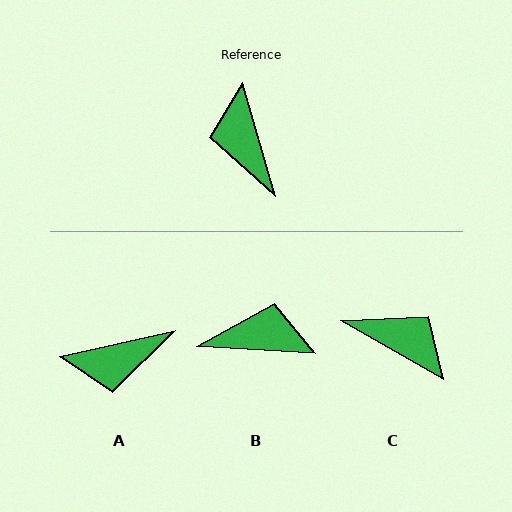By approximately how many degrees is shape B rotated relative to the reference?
Approximately 110 degrees clockwise.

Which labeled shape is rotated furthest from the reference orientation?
C, about 136 degrees away.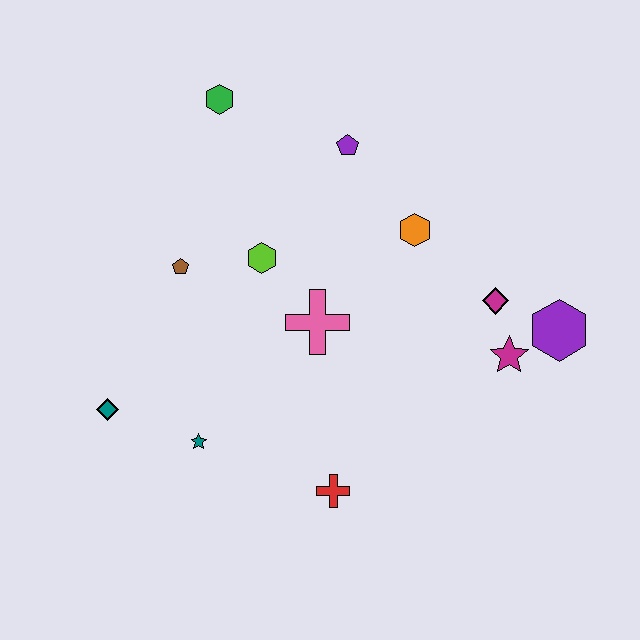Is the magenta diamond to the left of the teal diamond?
No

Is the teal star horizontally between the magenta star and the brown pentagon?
Yes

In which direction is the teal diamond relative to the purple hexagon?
The teal diamond is to the left of the purple hexagon.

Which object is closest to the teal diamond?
The teal star is closest to the teal diamond.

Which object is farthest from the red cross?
The green hexagon is farthest from the red cross.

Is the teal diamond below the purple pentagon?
Yes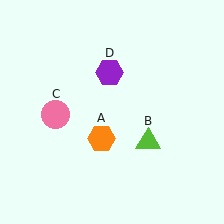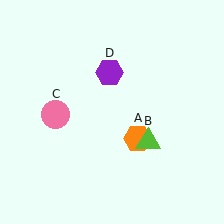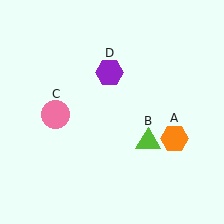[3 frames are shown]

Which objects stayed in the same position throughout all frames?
Lime triangle (object B) and pink circle (object C) and purple hexagon (object D) remained stationary.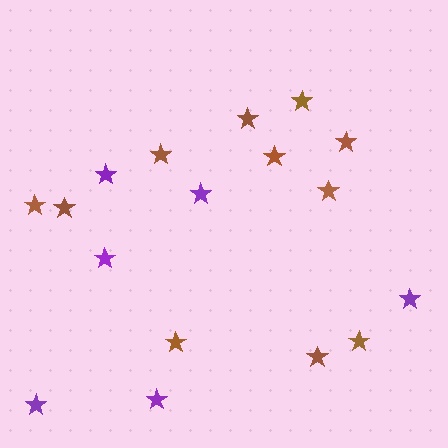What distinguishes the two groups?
There are 2 groups: one group of brown stars (11) and one group of purple stars (6).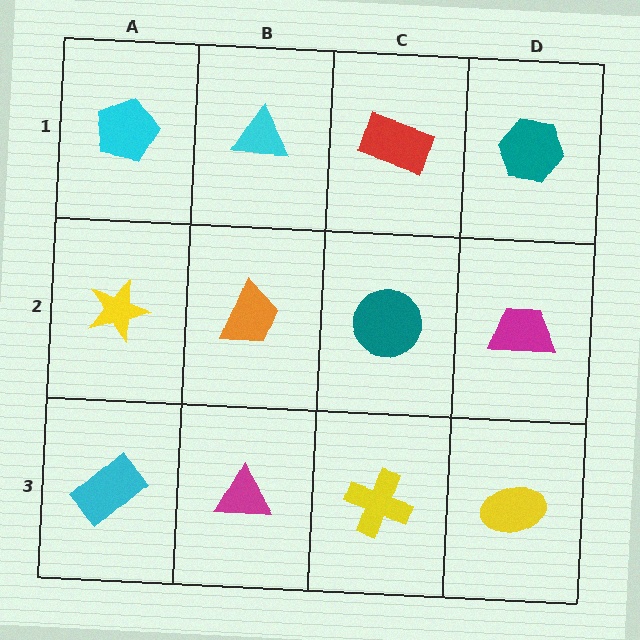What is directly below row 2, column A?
A cyan rectangle.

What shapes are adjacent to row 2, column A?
A cyan pentagon (row 1, column A), a cyan rectangle (row 3, column A), an orange trapezoid (row 2, column B).